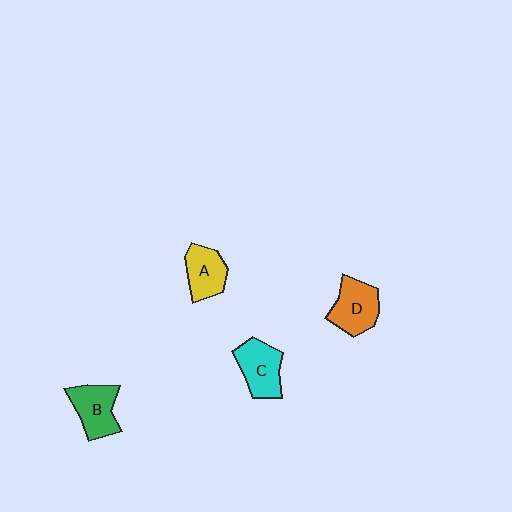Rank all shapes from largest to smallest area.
From largest to smallest: D (orange), C (cyan), B (green), A (yellow).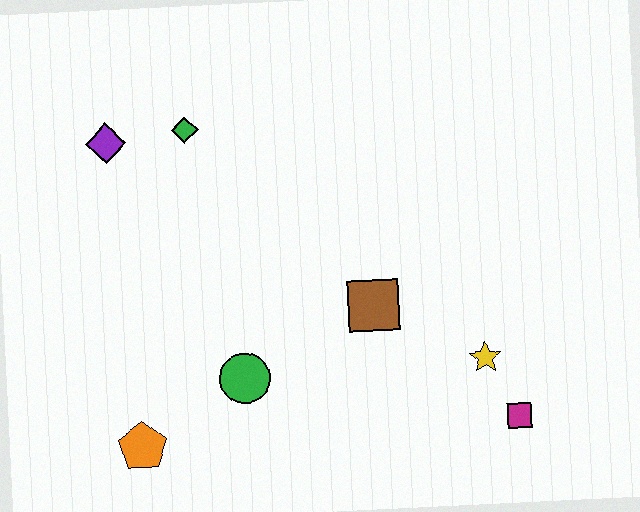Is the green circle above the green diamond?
No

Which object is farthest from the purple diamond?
The magenta square is farthest from the purple diamond.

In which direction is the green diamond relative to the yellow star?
The green diamond is to the left of the yellow star.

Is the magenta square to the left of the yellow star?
No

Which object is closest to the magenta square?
The yellow star is closest to the magenta square.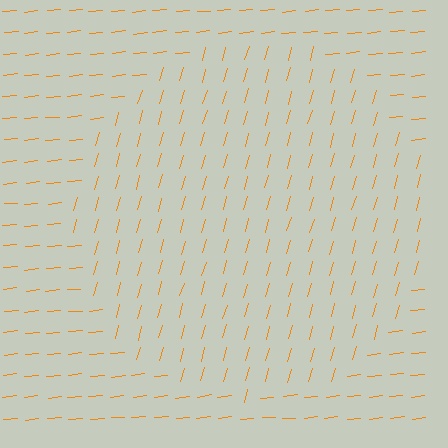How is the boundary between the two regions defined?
The boundary is defined purely by a change in line orientation (approximately 68 degrees difference). All lines are the same color and thickness.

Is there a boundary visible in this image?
Yes, there is a texture boundary formed by a change in line orientation.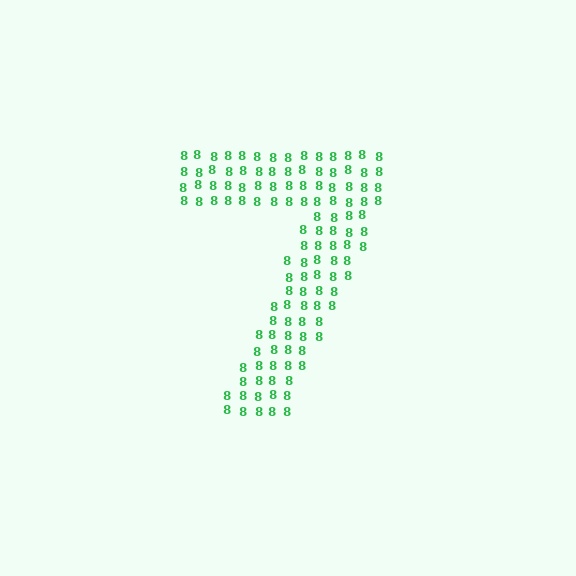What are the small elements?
The small elements are digit 8's.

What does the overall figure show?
The overall figure shows the digit 7.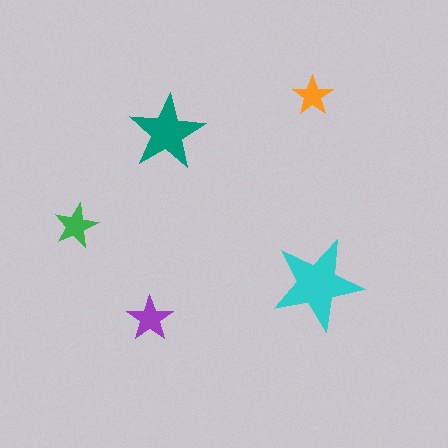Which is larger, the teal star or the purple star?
The teal one.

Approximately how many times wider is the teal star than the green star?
About 1.5 times wider.